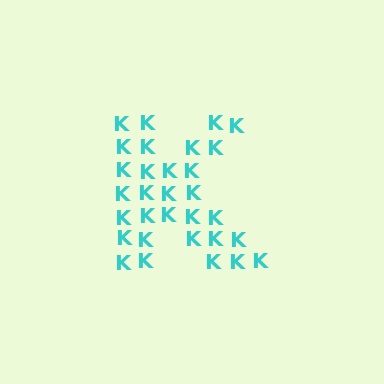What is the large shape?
The large shape is the letter K.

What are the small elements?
The small elements are letter K's.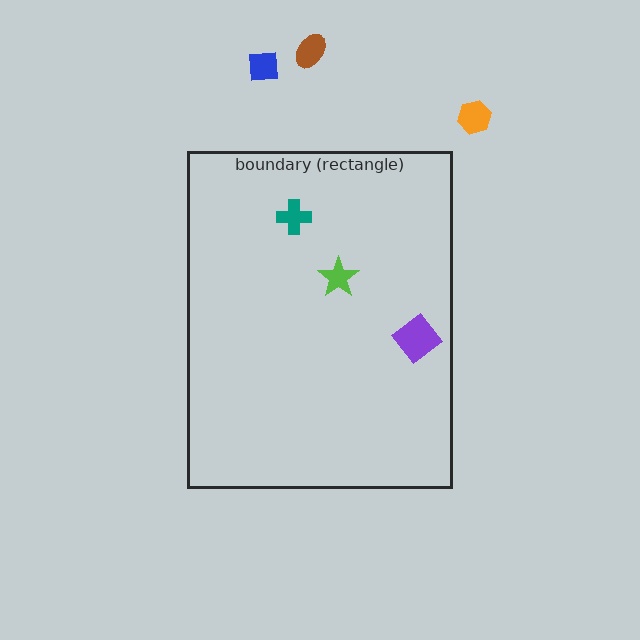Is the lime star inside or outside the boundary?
Inside.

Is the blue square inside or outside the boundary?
Outside.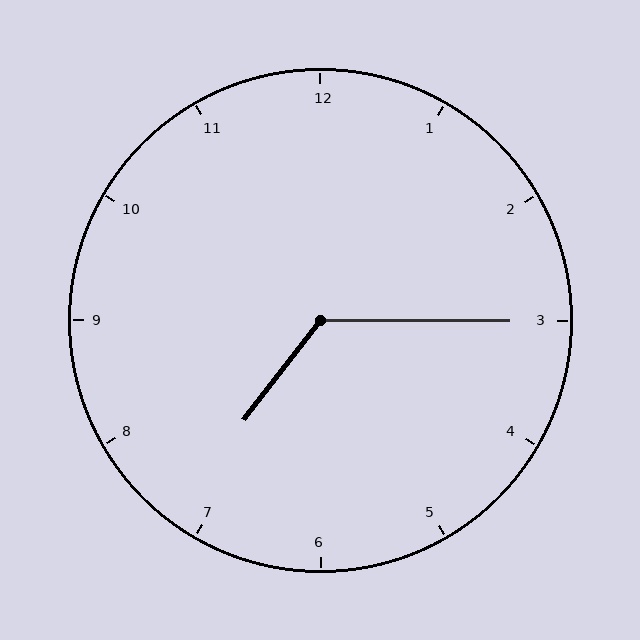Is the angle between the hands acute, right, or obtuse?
It is obtuse.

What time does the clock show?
7:15.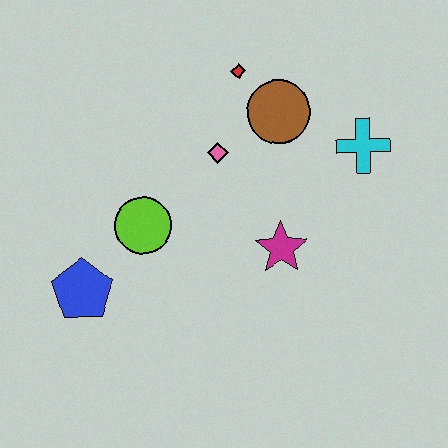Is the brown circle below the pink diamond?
No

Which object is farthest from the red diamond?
The blue pentagon is farthest from the red diamond.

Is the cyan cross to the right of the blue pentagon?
Yes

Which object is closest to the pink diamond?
The brown circle is closest to the pink diamond.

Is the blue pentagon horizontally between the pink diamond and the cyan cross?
No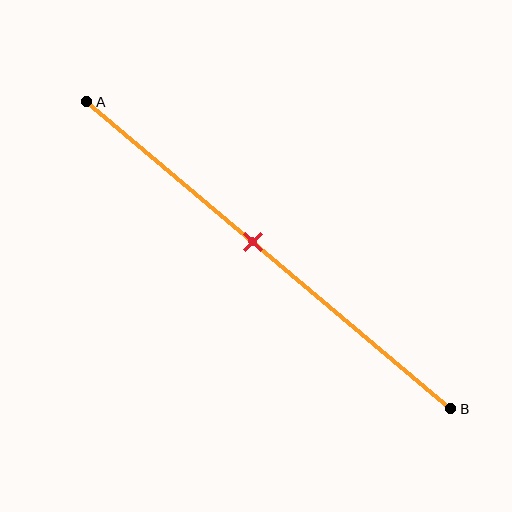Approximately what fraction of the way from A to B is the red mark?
The red mark is approximately 45% of the way from A to B.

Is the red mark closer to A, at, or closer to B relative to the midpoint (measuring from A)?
The red mark is closer to point A than the midpoint of segment AB.